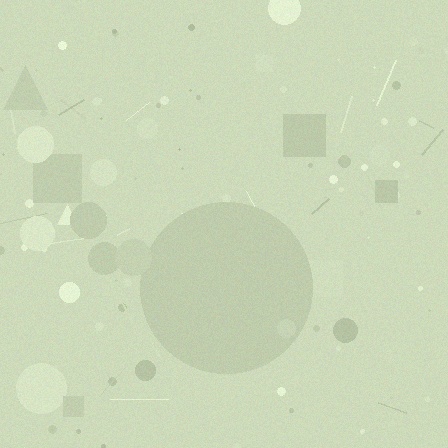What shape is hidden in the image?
A circle is hidden in the image.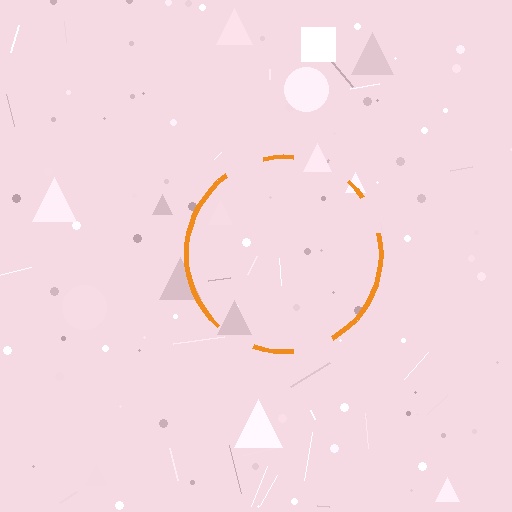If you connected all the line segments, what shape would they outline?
They would outline a circle.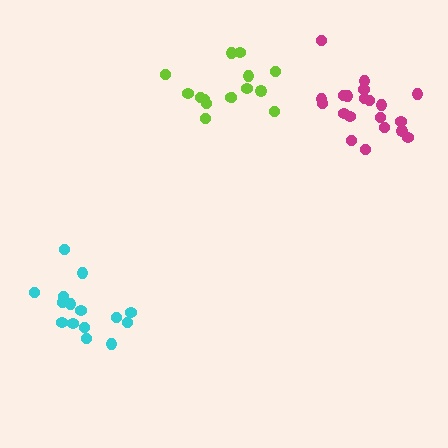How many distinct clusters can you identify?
There are 3 distinct clusters.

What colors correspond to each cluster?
The clusters are colored: cyan, magenta, lime.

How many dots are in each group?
Group 1: 15 dots, Group 2: 20 dots, Group 3: 15 dots (50 total).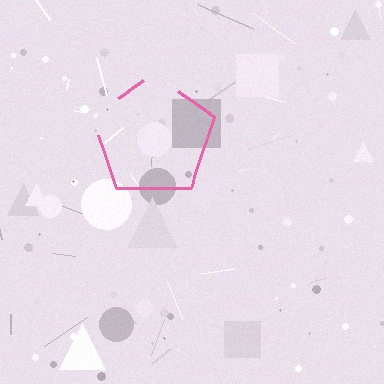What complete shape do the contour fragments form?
The contour fragments form a pentagon.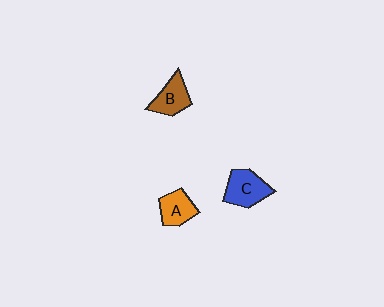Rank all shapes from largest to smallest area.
From largest to smallest: C (blue), B (brown), A (orange).